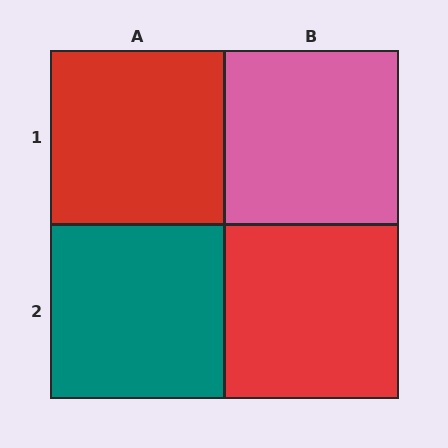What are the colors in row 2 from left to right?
Teal, red.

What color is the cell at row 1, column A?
Red.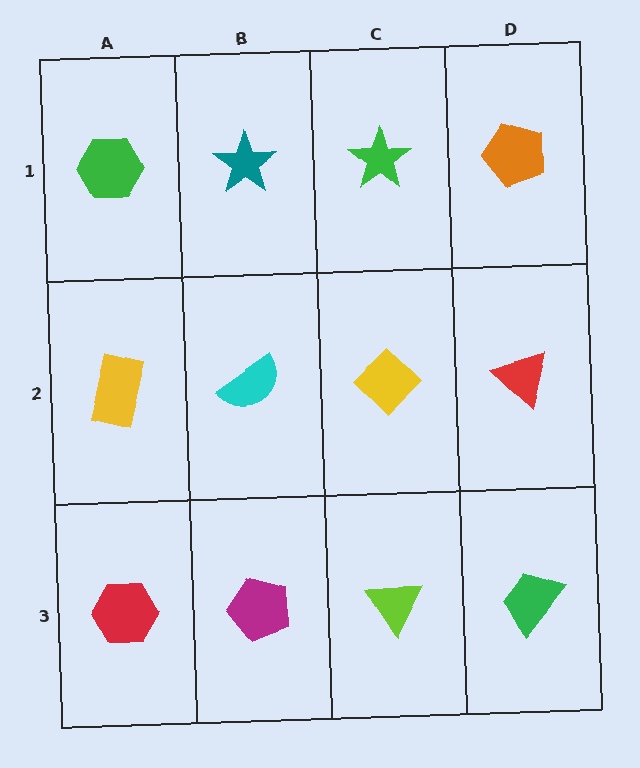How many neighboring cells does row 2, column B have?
4.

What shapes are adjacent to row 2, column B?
A teal star (row 1, column B), a magenta pentagon (row 3, column B), a yellow rectangle (row 2, column A), a yellow diamond (row 2, column C).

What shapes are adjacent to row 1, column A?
A yellow rectangle (row 2, column A), a teal star (row 1, column B).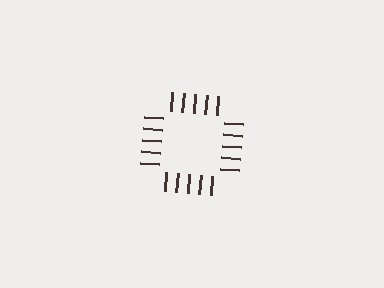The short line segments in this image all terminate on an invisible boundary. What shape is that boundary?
An illusory square — the line segments terminate on its edges but no continuous stroke is drawn.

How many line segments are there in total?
20 — 5 along each of the 4 edges.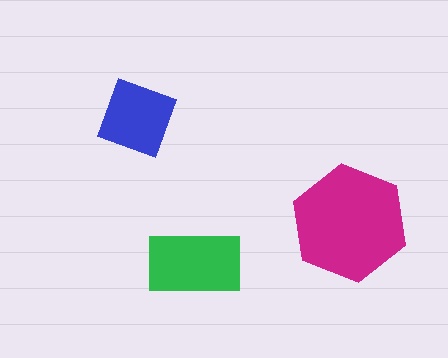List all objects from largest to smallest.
The magenta hexagon, the green rectangle, the blue diamond.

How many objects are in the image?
There are 3 objects in the image.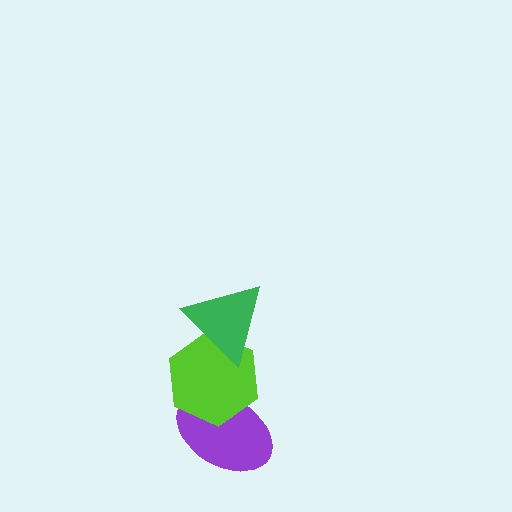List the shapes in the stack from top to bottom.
From top to bottom: the green triangle, the lime hexagon, the purple ellipse.